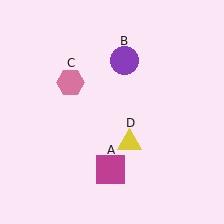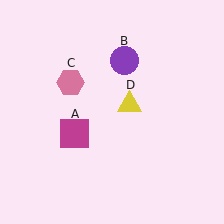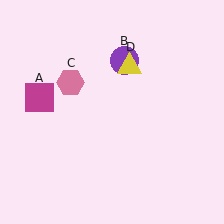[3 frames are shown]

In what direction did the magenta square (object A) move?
The magenta square (object A) moved up and to the left.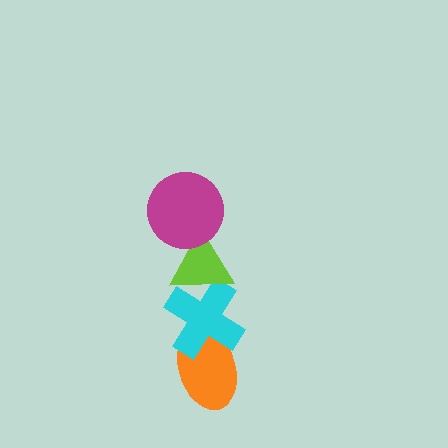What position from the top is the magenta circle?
The magenta circle is 1st from the top.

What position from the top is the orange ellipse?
The orange ellipse is 4th from the top.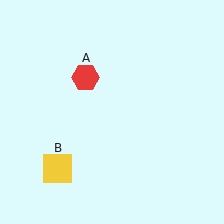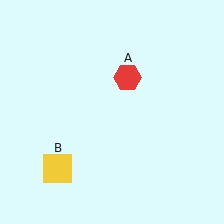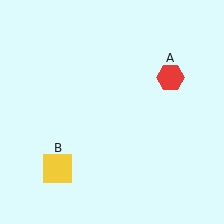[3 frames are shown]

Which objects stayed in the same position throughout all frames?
Yellow square (object B) remained stationary.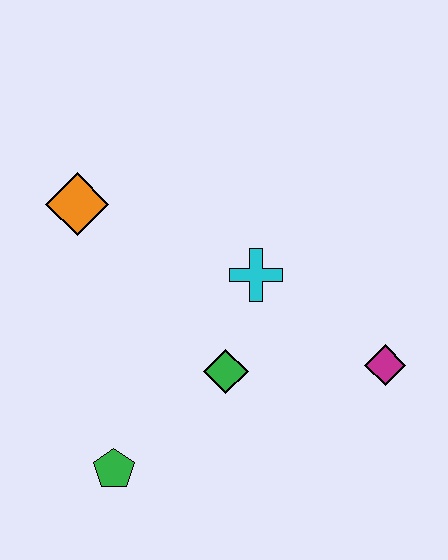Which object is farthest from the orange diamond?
The magenta diamond is farthest from the orange diamond.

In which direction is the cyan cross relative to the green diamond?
The cyan cross is above the green diamond.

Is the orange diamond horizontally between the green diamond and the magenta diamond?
No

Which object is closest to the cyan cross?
The green diamond is closest to the cyan cross.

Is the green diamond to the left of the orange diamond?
No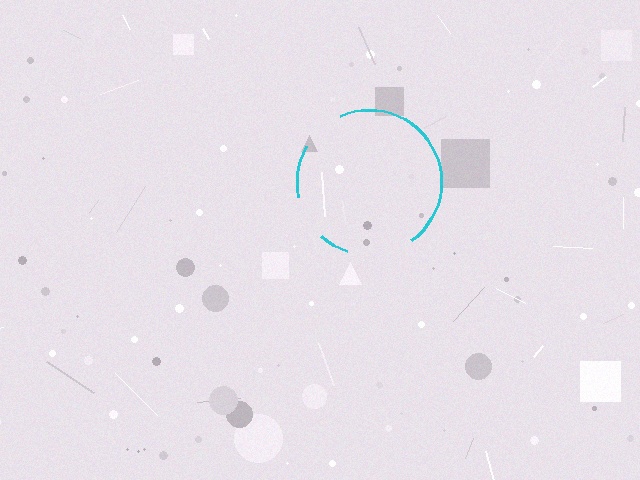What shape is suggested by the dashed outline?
The dashed outline suggests a circle.